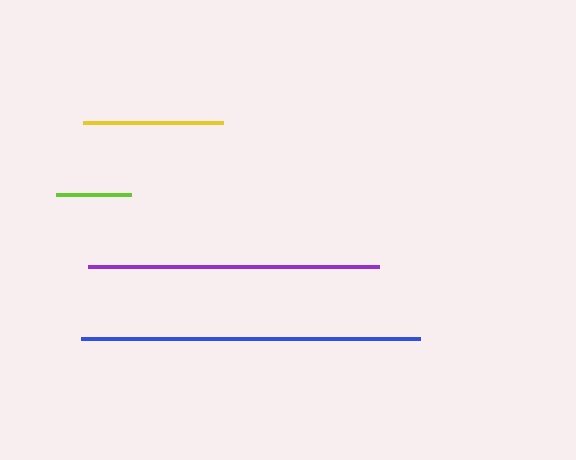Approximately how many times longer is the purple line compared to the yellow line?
The purple line is approximately 2.1 times the length of the yellow line.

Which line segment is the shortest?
The lime line is the shortest at approximately 75 pixels.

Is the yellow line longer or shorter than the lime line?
The yellow line is longer than the lime line.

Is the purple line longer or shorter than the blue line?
The blue line is longer than the purple line.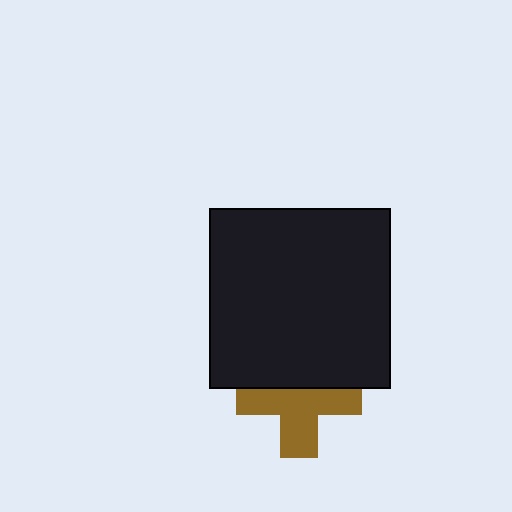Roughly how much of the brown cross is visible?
About half of it is visible (roughly 59%).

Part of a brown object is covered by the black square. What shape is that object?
It is a cross.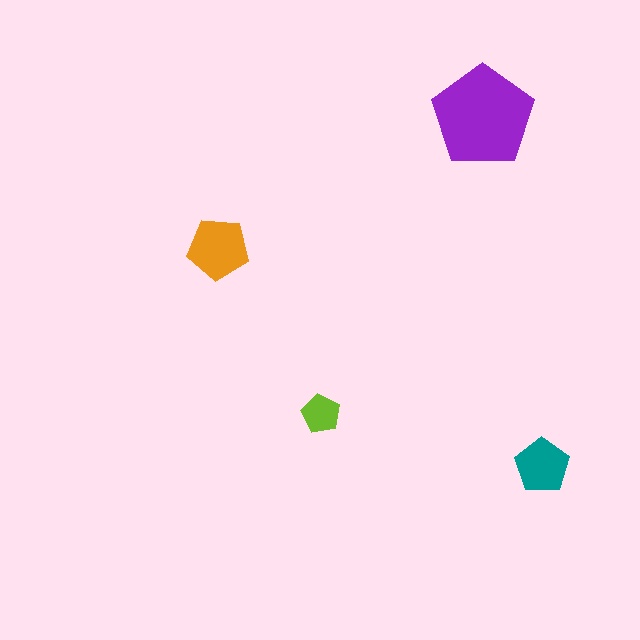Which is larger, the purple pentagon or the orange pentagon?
The purple one.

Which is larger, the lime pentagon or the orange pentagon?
The orange one.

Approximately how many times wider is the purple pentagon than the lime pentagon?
About 2.5 times wider.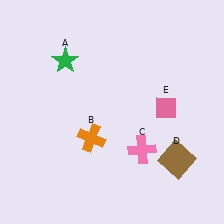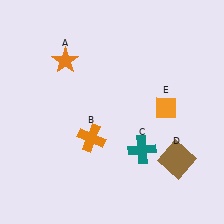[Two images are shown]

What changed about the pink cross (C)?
In Image 1, C is pink. In Image 2, it changed to teal.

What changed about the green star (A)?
In Image 1, A is green. In Image 2, it changed to orange.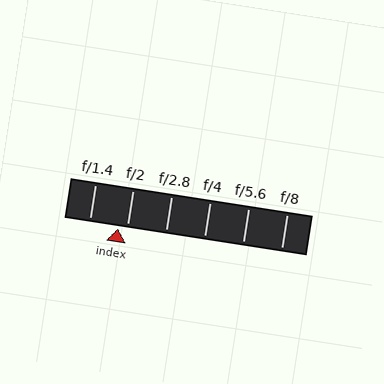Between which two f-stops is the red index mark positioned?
The index mark is between f/1.4 and f/2.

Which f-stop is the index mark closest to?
The index mark is closest to f/2.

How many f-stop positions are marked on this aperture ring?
There are 6 f-stop positions marked.